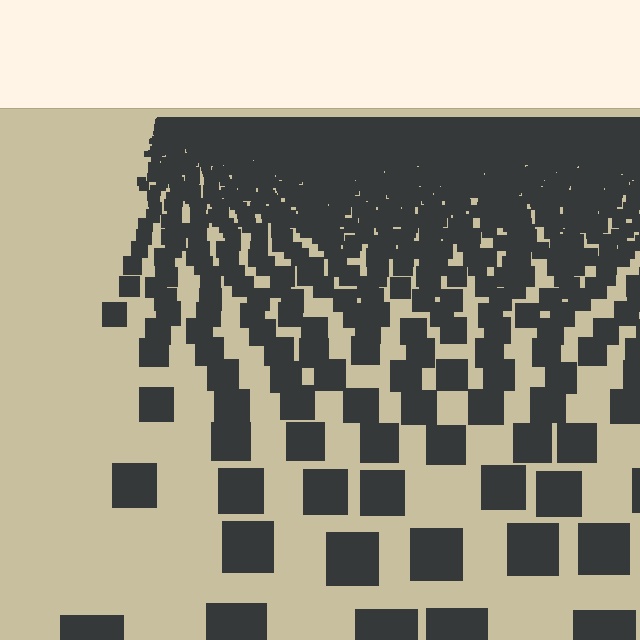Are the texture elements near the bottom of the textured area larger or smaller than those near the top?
Larger. Near the bottom, elements are closer to the viewer and appear at a bigger on-screen size.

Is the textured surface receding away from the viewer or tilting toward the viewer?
The surface is receding away from the viewer. Texture elements get smaller and denser toward the top.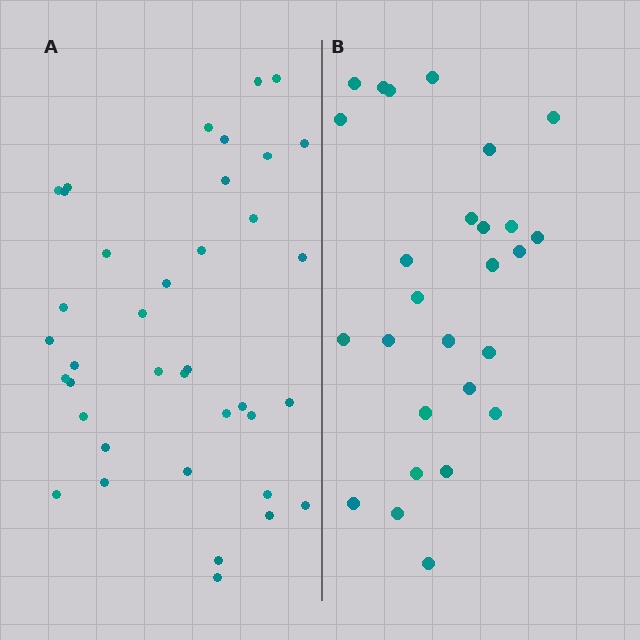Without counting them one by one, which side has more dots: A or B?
Region A (the left region) has more dots.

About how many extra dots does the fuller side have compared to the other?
Region A has roughly 12 or so more dots than region B.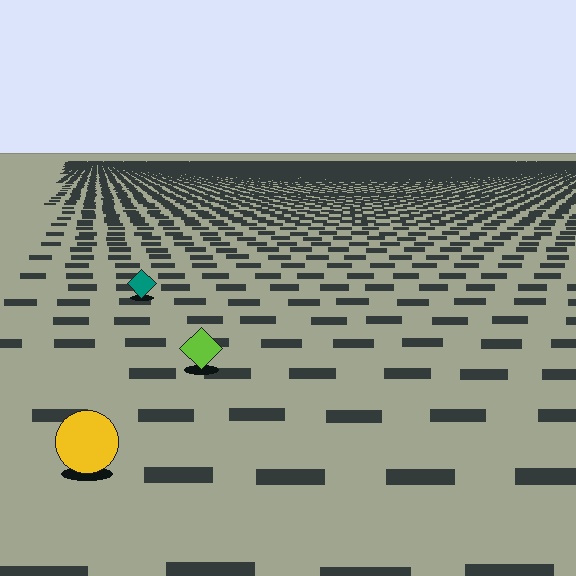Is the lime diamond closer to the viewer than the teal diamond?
Yes. The lime diamond is closer — you can tell from the texture gradient: the ground texture is coarser near it.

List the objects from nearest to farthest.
From nearest to farthest: the yellow circle, the lime diamond, the teal diamond.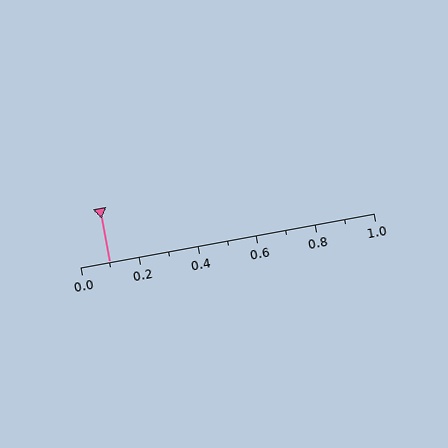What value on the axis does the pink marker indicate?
The marker indicates approximately 0.1.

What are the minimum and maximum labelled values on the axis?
The axis runs from 0.0 to 1.0.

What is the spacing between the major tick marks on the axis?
The major ticks are spaced 0.2 apart.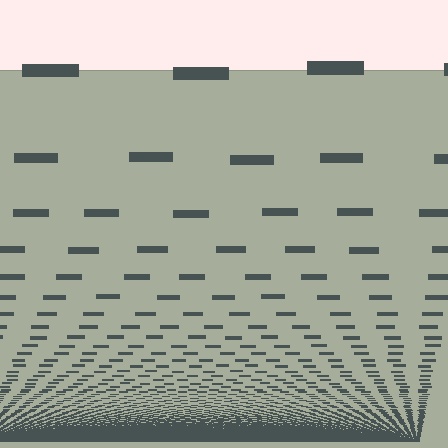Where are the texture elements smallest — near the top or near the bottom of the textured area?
Near the bottom.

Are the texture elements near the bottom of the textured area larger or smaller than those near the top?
Smaller. The gradient is inverted — elements near the bottom are smaller and denser.